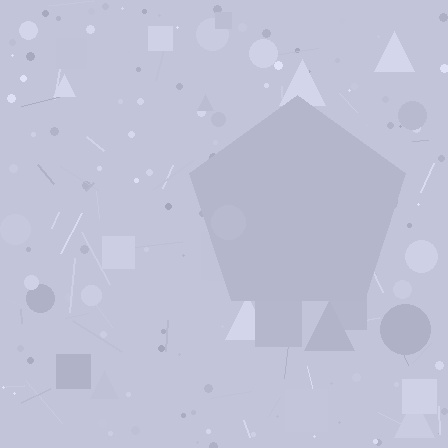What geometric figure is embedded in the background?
A pentagon is embedded in the background.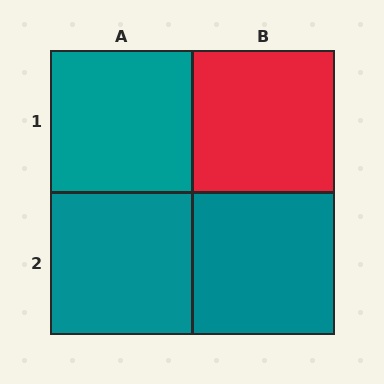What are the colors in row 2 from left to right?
Teal, teal.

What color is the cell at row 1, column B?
Red.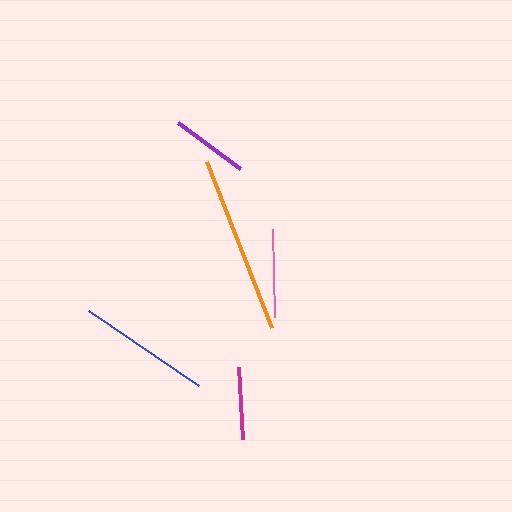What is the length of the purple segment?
The purple segment is approximately 77 pixels long.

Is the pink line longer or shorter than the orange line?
The orange line is longer than the pink line.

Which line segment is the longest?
The orange line is the longest at approximately 179 pixels.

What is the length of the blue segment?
The blue segment is approximately 133 pixels long.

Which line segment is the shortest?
The magenta line is the shortest at approximately 72 pixels.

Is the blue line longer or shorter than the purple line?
The blue line is longer than the purple line.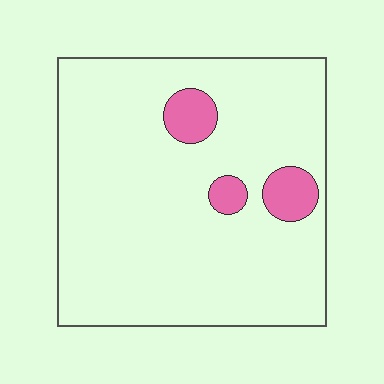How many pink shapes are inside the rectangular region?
3.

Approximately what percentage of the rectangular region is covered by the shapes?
Approximately 10%.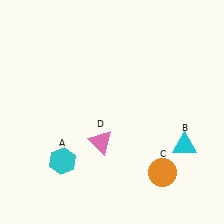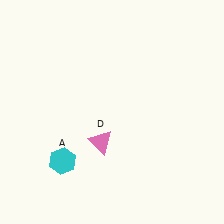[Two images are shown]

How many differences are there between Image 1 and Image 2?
There are 2 differences between the two images.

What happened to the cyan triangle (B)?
The cyan triangle (B) was removed in Image 2. It was in the bottom-right area of Image 1.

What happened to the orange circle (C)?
The orange circle (C) was removed in Image 2. It was in the bottom-right area of Image 1.